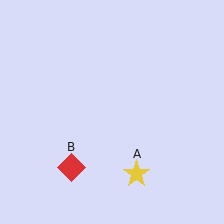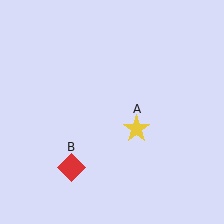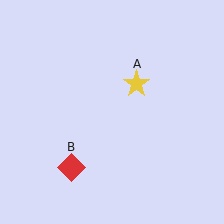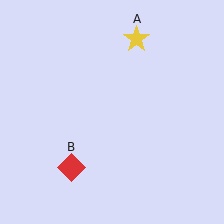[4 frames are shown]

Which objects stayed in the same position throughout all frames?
Red diamond (object B) remained stationary.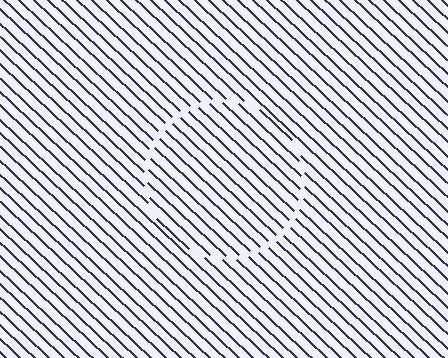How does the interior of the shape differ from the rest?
The interior of the shape contains the same grating, shifted by half a period — the contour is defined by the phase discontinuity where line-ends from the inner and outer gratings abut.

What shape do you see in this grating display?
An illusory circle. The interior of the shape contains the same grating, shifted by half a period — the contour is defined by the phase discontinuity where line-ends from the inner and outer gratings abut.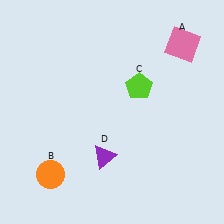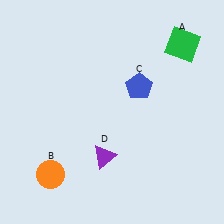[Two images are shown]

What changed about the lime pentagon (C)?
In Image 1, C is lime. In Image 2, it changed to blue.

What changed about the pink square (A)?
In Image 1, A is pink. In Image 2, it changed to green.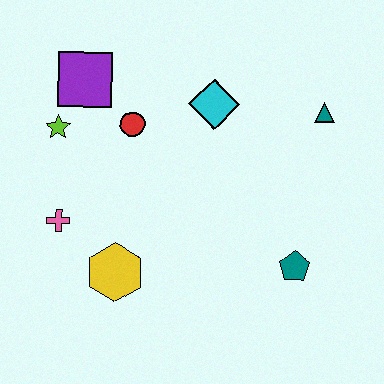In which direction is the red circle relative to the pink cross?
The red circle is above the pink cross.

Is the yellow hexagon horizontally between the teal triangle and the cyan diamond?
No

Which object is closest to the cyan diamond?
The red circle is closest to the cyan diamond.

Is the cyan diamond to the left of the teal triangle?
Yes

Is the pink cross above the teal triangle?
No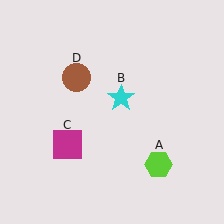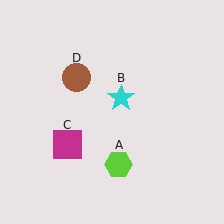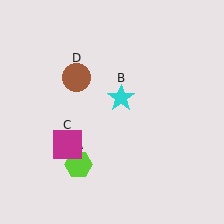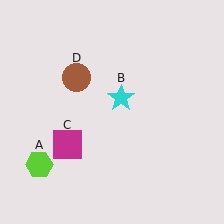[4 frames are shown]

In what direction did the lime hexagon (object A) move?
The lime hexagon (object A) moved left.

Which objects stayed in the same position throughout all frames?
Cyan star (object B) and magenta square (object C) and brown circle (object D) remained stationary.